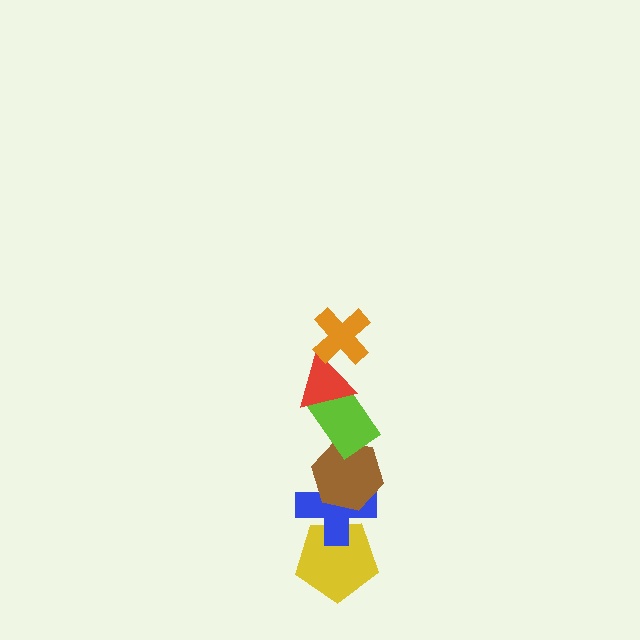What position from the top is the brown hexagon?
The brown hexagon is 4th from the top.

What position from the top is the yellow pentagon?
The yellow pentagon is 6th from the top.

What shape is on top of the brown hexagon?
The lime rectangle is on top of the brown hexagon.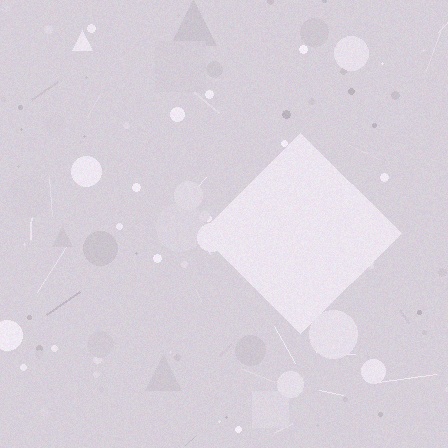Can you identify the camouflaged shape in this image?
The camouflaged shape is a diamond.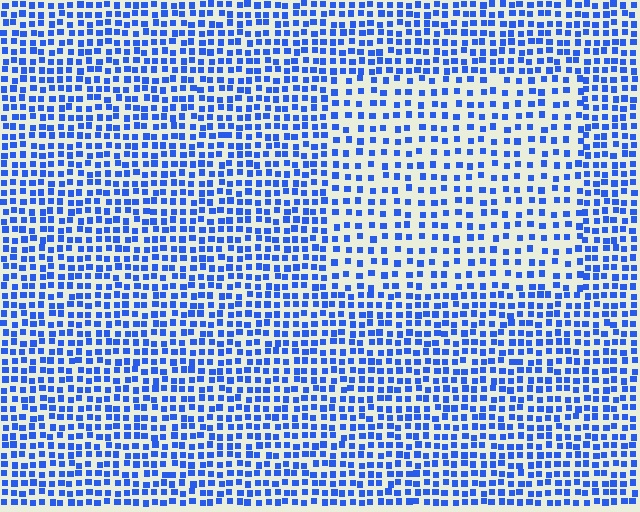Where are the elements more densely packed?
The elements are more densely packed outside the rectangle boundary.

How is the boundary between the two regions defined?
The boundary is defined by a change in element density (approximately 1.7x ratio). All elements are the same color, size, and shape.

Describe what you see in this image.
The image contains small blue elements arranged at two different densities. A rectangle-shaped region is visible where the elements are less densely packed than the surrounding area.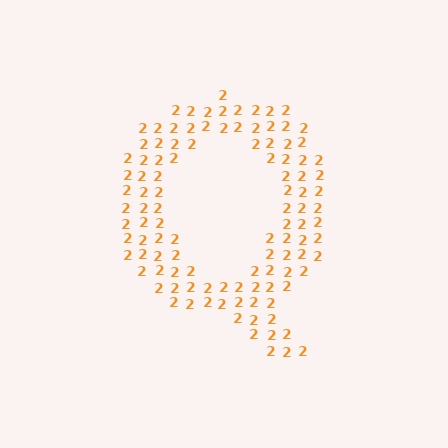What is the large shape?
The large shape is the letter Q.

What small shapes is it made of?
It is made of small digit 2's.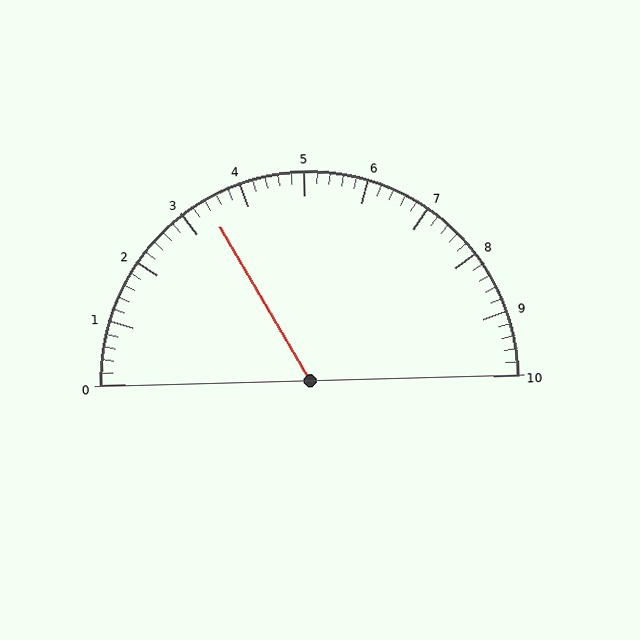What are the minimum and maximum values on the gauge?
The gauge ranges from 0 to 10.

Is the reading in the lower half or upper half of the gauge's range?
The reading is in the lower half of the range (0 to 10).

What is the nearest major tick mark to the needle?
The nearest major tick mark is 3.